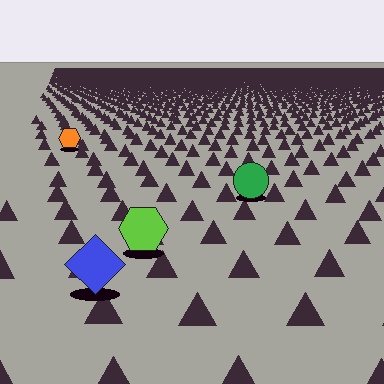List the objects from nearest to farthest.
From nearest to farthest: the blue diamond, the lime hexagon, the green circle, the orange hexagon.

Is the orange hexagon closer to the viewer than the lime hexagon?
No. The lime hexagon is closer — you can tell from the texture gradient: the ground texture is coarser near it.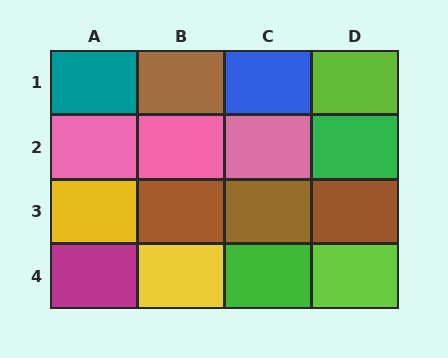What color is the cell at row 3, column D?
Brown.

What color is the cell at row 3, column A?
Yellow.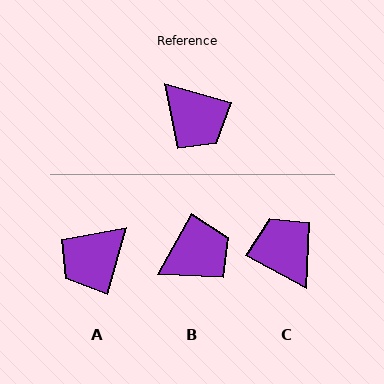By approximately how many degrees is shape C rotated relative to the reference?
Approximately 167 degrees counter-clockwise.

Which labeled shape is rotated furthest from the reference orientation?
C, about 167 degrees away.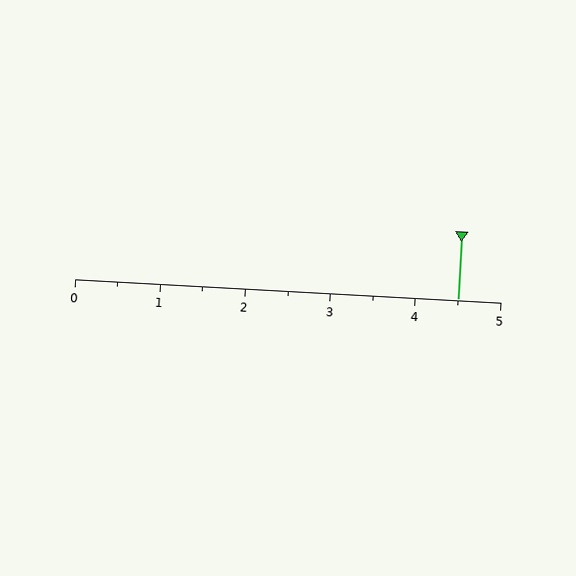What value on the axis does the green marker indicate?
The marker indicates approximately 4.5.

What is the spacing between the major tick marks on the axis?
The major ticks are spaced 1 apart.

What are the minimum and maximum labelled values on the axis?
The axis runs from 0 to 5.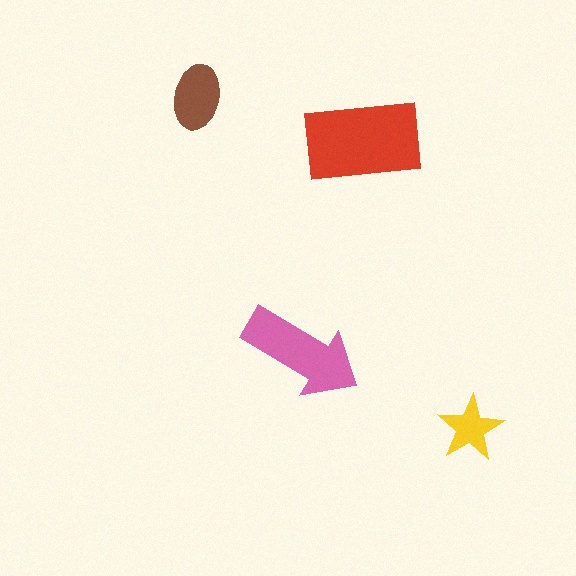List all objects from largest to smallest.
The red rectangle, the pink arrow, the brown ellipse, the yellow star.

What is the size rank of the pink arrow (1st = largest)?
2nd.